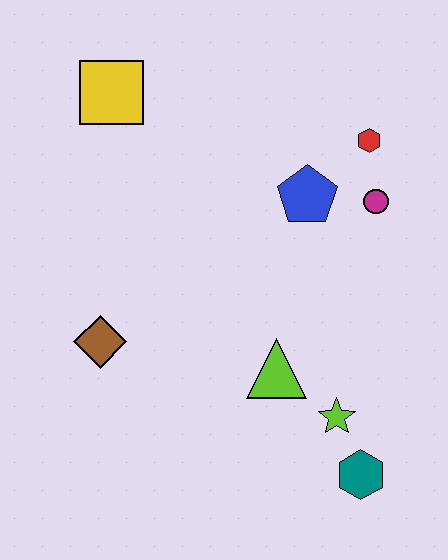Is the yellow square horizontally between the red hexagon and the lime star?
No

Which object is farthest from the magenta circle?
The brown diamond is farthest from the magenta circle.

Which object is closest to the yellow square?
The blue pentagon is closest to the yellow square.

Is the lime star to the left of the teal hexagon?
Yes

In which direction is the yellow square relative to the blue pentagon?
The yellow square is to the left of the blue pentagon.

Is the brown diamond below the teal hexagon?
No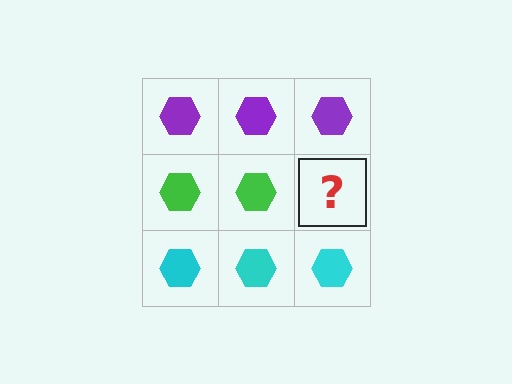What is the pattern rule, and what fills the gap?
The rule is that each row has a consistent color. The gap should be filled with a green hexagon.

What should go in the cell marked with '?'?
The missing cell should contain a green hexagon.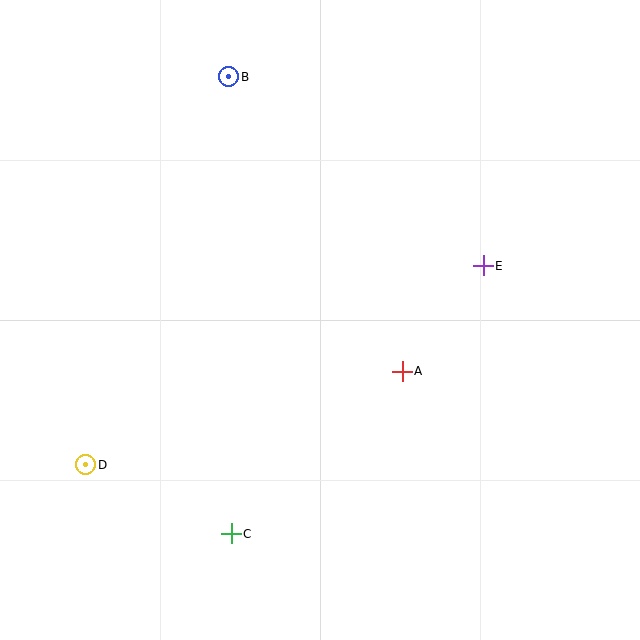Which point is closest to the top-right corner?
Point E is closest to the top-right corner.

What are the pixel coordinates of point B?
Point B is at (229, 77).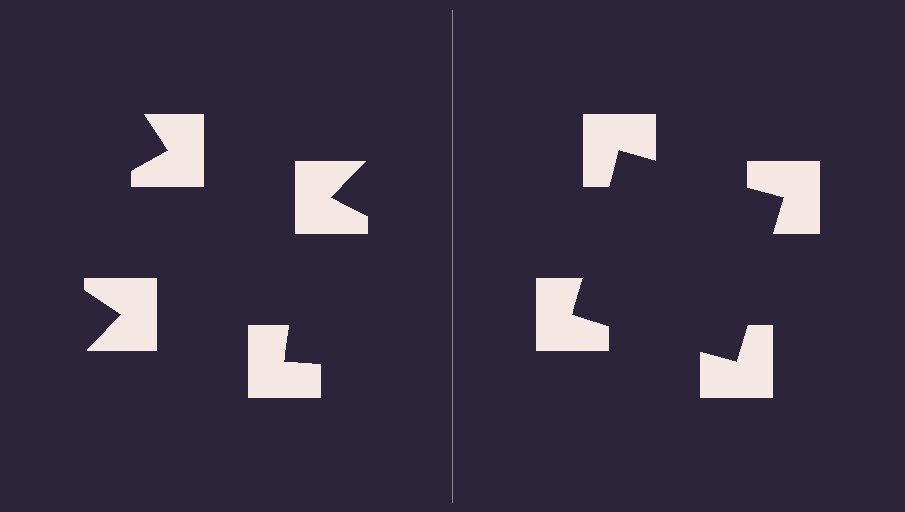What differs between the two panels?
The notched squares are positioned identically on both sides; only the wedge orientations differ. On the right they align to a square; on the left they are misaligned.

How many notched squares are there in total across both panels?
8 — 4 on each side.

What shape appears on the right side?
An illusory square.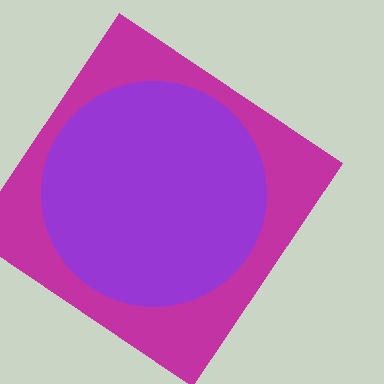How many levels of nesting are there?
2.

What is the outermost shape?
The magenta diamond.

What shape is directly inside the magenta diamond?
The purple circle.